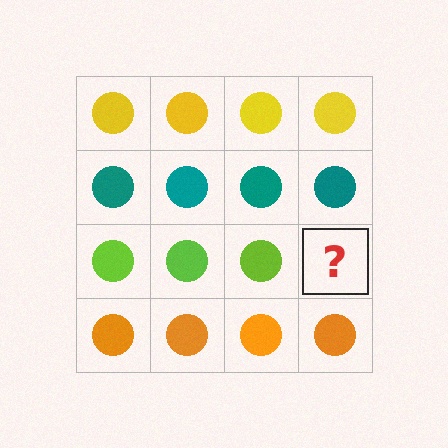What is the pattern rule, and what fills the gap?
The rule is that each row has a consistent color. The gap should be filled with a lime circle.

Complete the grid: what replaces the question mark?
The question mark should be replaced with a lime circle.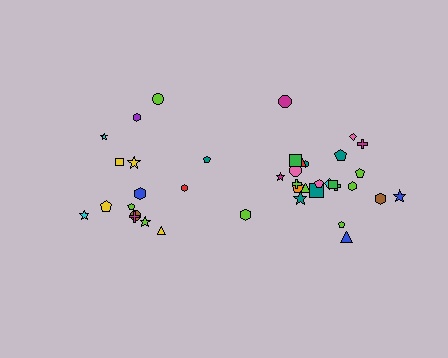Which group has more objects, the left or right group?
The right group.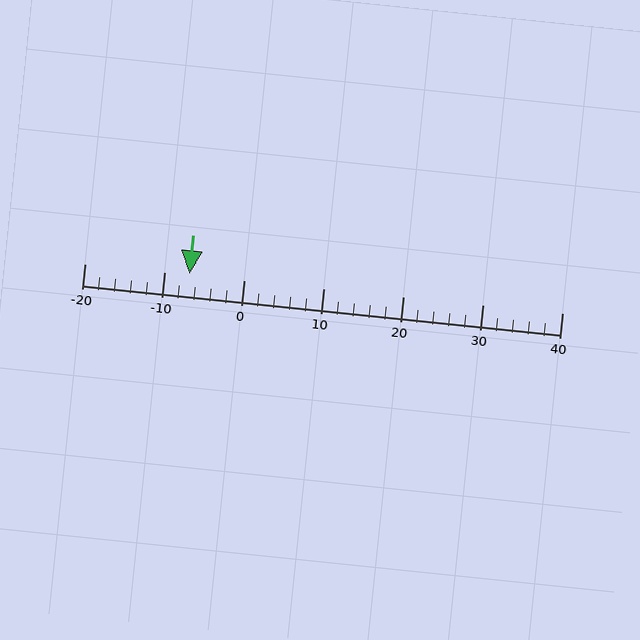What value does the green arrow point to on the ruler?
The green arrow points to approximately -7.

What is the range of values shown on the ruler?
The ruler shows values from -20 to 40.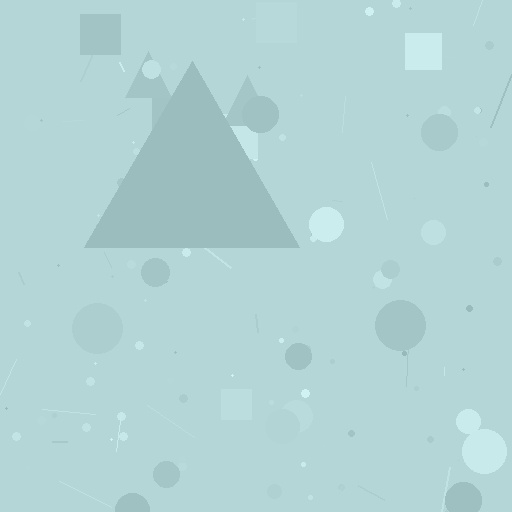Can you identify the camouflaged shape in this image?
The camouflaged shape is a triangle.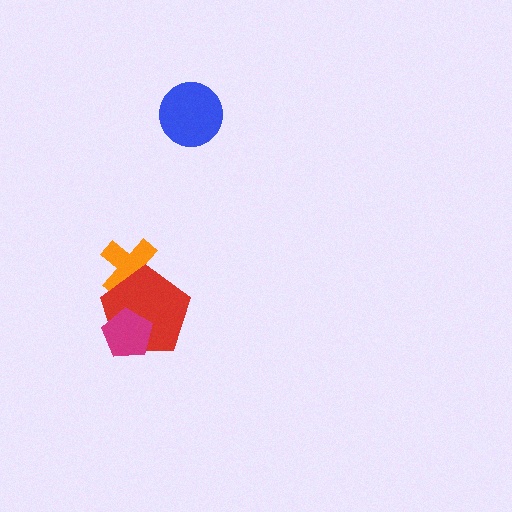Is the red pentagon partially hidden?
Yes, it is partially covered by another shape.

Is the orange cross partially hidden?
Yes, it is partially covered by another shape.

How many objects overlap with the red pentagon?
2 objects overlap with the red pentagon.